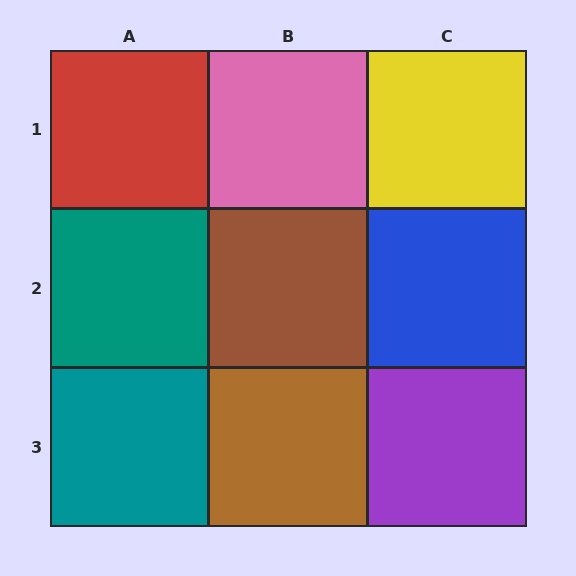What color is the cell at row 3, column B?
Brown.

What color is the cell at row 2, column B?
Brown.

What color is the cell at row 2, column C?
Blue.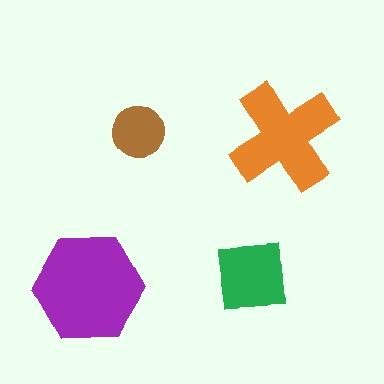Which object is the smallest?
The brown circle.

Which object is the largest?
The purple hexagon.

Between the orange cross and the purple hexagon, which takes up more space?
The purple hexagon.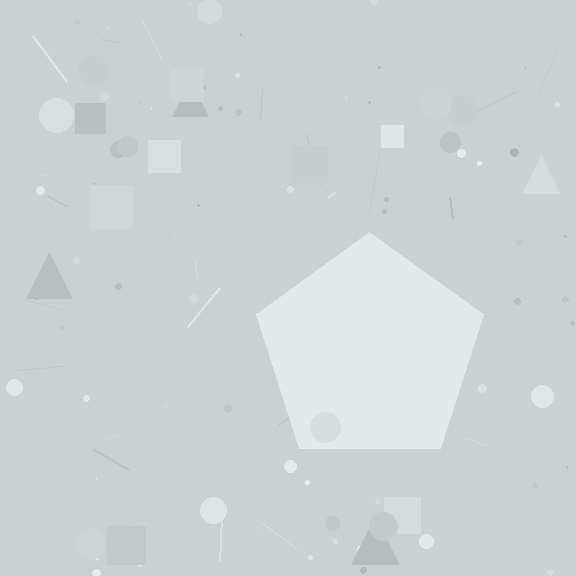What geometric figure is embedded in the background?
A pentagon is embedded in the background.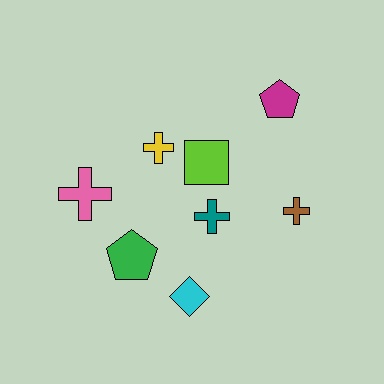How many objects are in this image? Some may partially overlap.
There are 8 objects.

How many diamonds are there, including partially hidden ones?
There is 1 diamond.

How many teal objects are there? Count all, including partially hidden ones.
There is 1 teal object.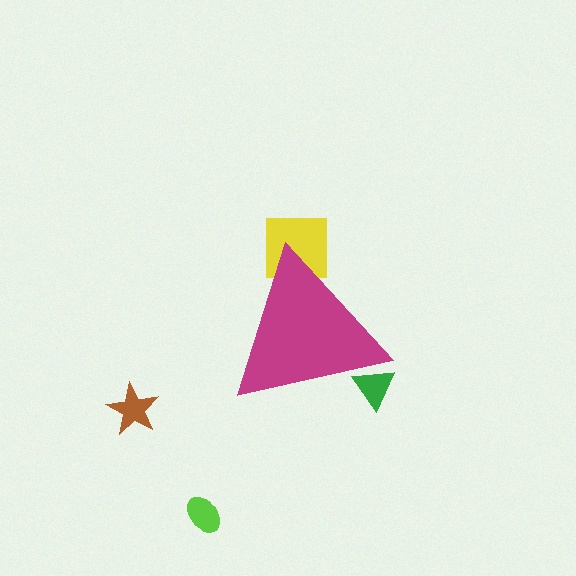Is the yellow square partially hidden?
Yes, the yellow square is partially hidden behind the magenta triangle.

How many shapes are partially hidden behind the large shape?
2 shapes are partially hidden.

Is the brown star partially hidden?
No, the brown star is fully visible.